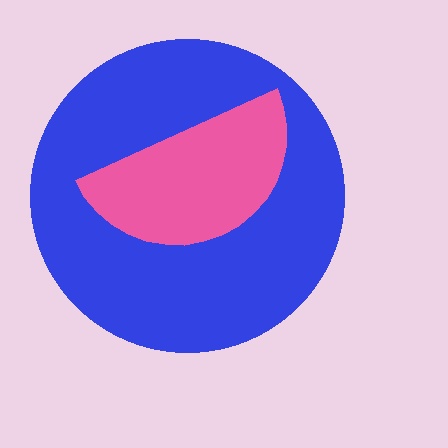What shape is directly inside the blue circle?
The pink semicircle.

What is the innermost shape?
The pink semicircle.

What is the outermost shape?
The blue circle.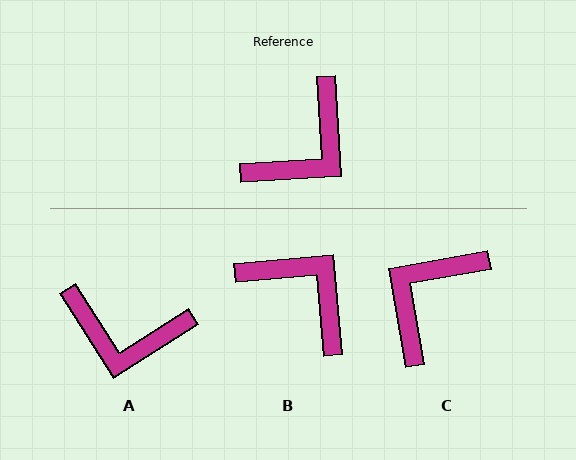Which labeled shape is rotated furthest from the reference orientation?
C, about 174 degrees away.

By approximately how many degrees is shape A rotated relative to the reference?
Approximately 61 degrees clockwise.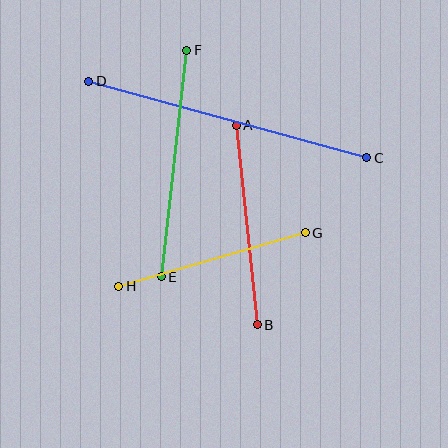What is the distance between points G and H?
The distance is approximately 194 pixels.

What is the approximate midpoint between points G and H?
The midpoint is at approximately (212, 259) pixels.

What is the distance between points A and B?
The distance is approximately 201 pixels.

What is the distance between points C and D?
The distance is approximately 288 pixels.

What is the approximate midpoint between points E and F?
The midpoint is at approximately (174, 163) pixels.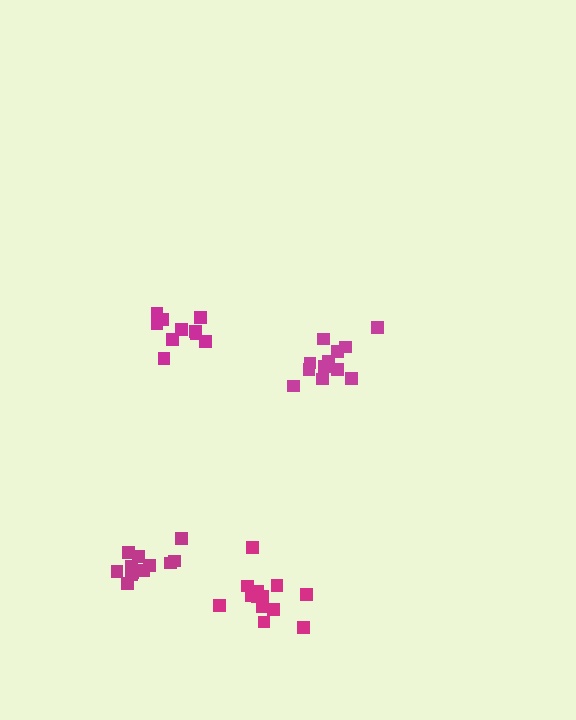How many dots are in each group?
Group 1: 14 dots, Group 2: 13 dots, Group 3: 10 dots, Group 4: 13 dots (50 total).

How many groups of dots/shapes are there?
There are 4 groups.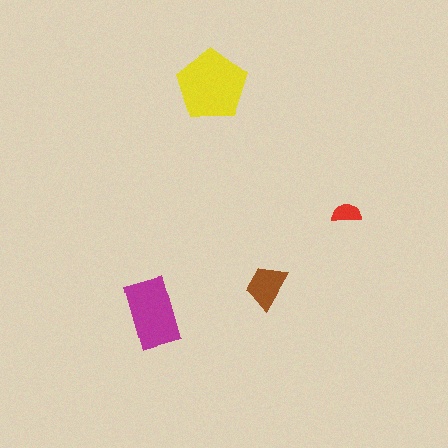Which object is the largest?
The yellow pentagon.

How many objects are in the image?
There are 4 objects in the image.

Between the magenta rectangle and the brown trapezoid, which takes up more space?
The magenta rectangle.